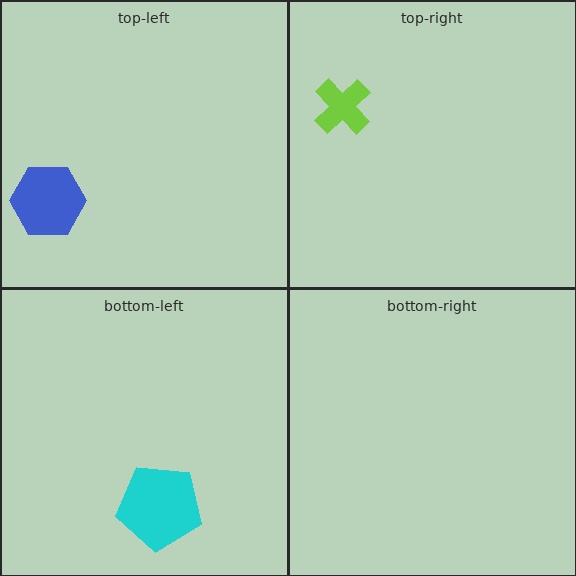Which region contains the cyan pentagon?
The bottom-left region.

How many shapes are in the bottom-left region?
1.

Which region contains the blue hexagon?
The top-left region.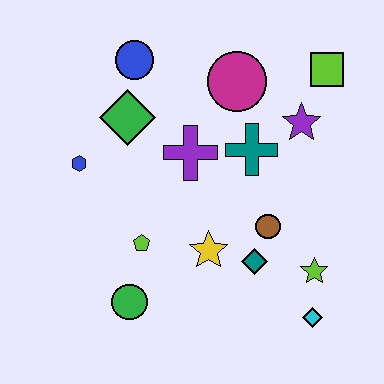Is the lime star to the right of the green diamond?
Yes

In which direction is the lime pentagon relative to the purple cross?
The lime pentagon is below the purple cross.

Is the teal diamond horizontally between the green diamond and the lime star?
Yes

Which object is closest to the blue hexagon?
The green diamond is closest to the blue hexagon.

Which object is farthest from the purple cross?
The cyan diamond is farthest from the purple cross.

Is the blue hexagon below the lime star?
No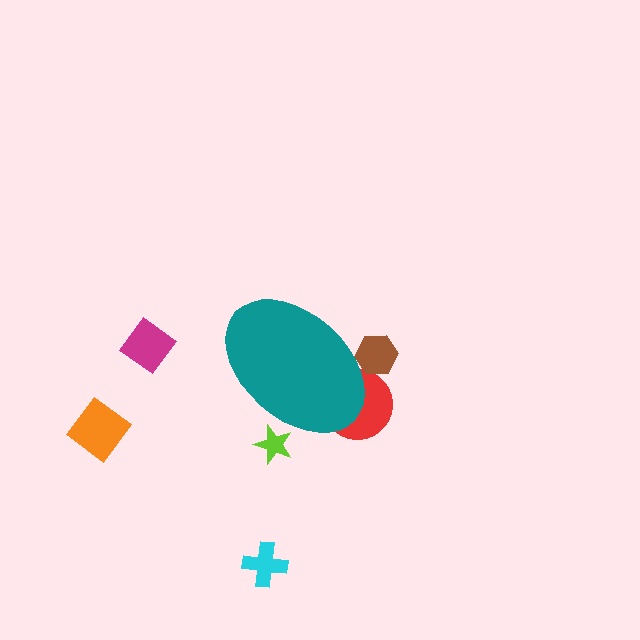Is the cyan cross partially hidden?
No, the cyan cross is fully visible.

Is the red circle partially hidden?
Yes, the red circle is partially hidden behind the teal ellipse.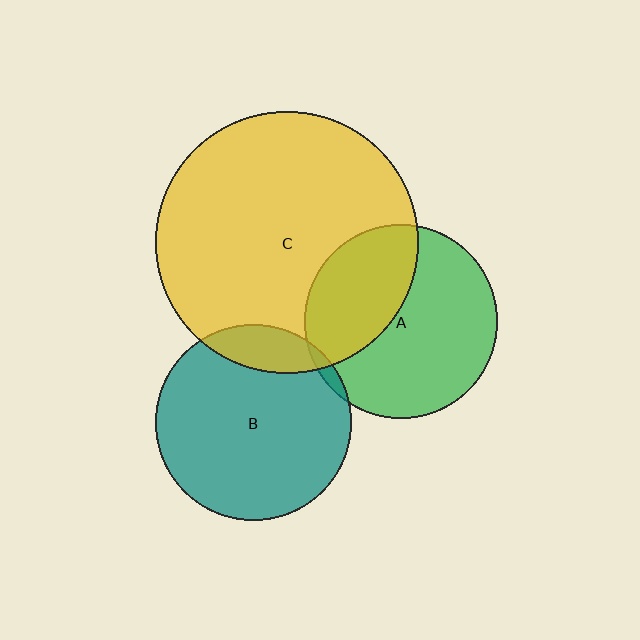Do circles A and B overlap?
Yes.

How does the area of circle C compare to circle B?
Approximately 1.8 times.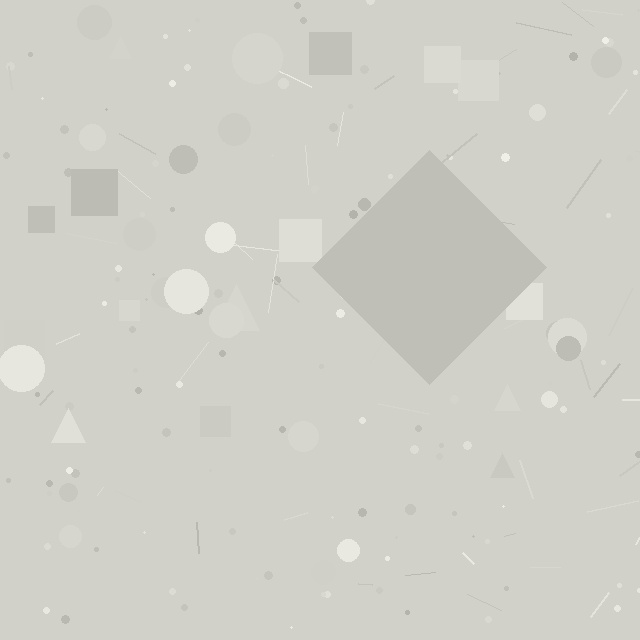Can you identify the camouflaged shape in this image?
The camouflaged shape is a diamond.